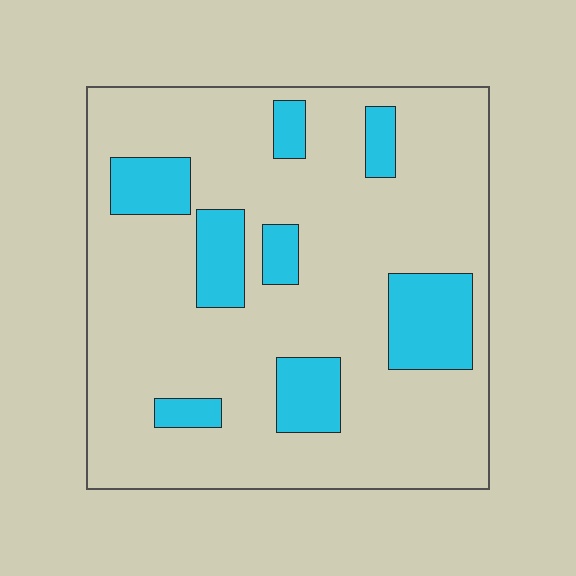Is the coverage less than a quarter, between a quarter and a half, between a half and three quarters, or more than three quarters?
Less than a quarter.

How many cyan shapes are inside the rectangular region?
8.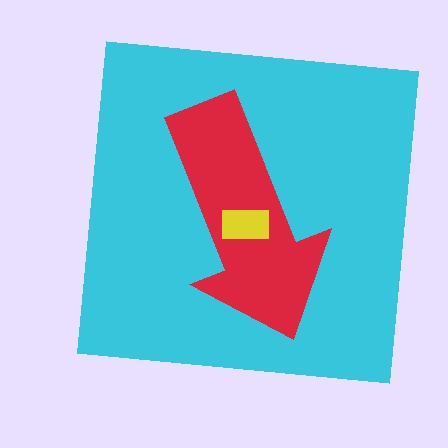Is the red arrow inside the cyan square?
Yes.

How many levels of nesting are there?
3.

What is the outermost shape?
The cyan square.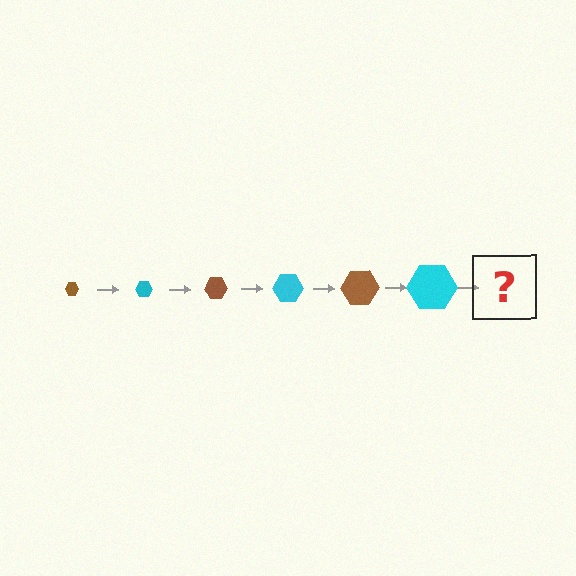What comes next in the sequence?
The next element should be a brown hexagon, larger than the previous one.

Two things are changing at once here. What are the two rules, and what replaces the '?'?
The two rules are that the hexagon grows larger each step and the color cycles through brown and cyan. The '?' should be a brown hexagon, larger than the previous one.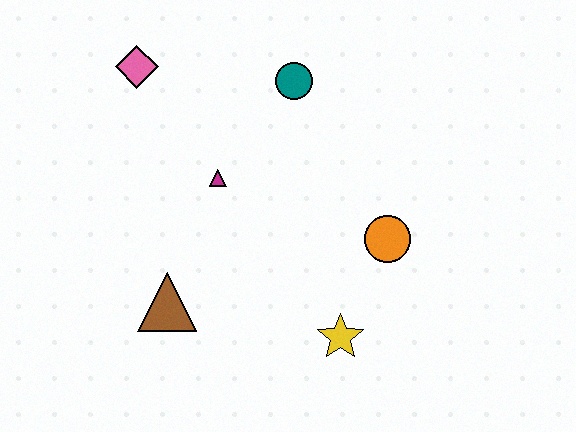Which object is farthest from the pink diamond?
The yellow star is farthest from the pink diamond.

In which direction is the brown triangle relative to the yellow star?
The brown triangle is to the left of the yellow star.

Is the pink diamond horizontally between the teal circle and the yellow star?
No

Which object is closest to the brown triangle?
The magenta triangle is closest to the brown triangle.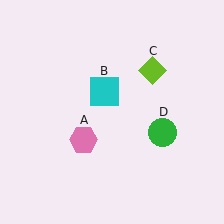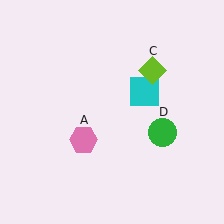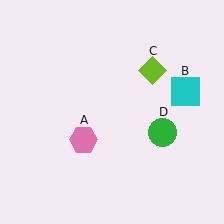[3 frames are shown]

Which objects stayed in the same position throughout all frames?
Pink hexagon (object A) and lime diamond (object C) and green circle (object D) remained stationary.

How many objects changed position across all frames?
1 object changed position: cyan square (object B).